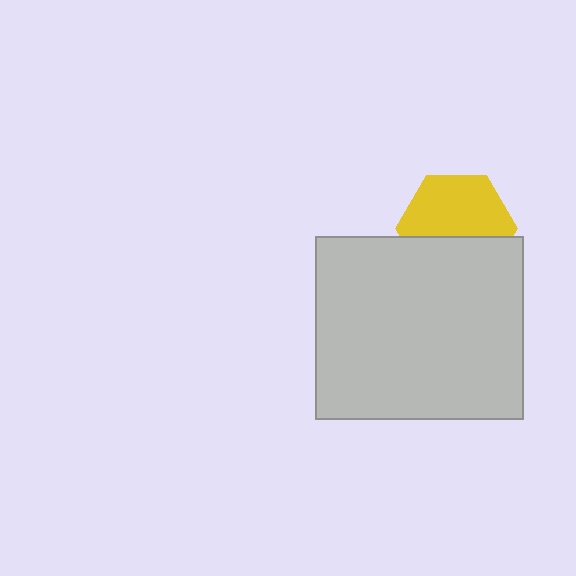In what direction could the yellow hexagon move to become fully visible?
The yellow hexagon could move up. That would shift it out from behind the light gray rectangle entirely.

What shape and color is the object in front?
The object in front is a light gray rectangle.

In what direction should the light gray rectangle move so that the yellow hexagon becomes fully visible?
The light gray rectangle should move down. That is the shortest direction to clear the overlap and leave the yellow hexagon fully visible.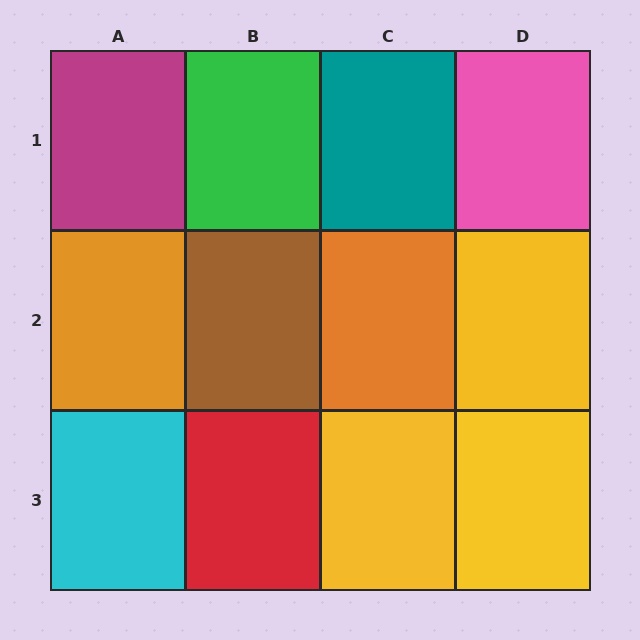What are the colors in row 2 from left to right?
Orange, brown, orange, yellow.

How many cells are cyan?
1 cell is cyan.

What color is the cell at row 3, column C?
Yellow.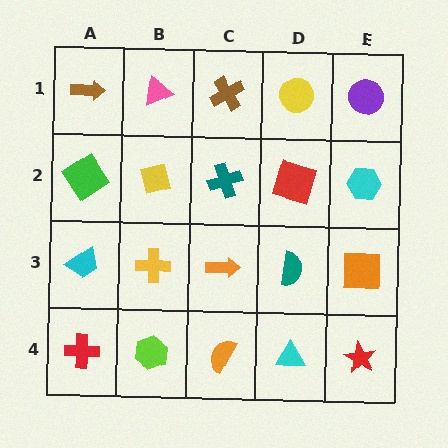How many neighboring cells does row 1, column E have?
2.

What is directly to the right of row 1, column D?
A purple circle.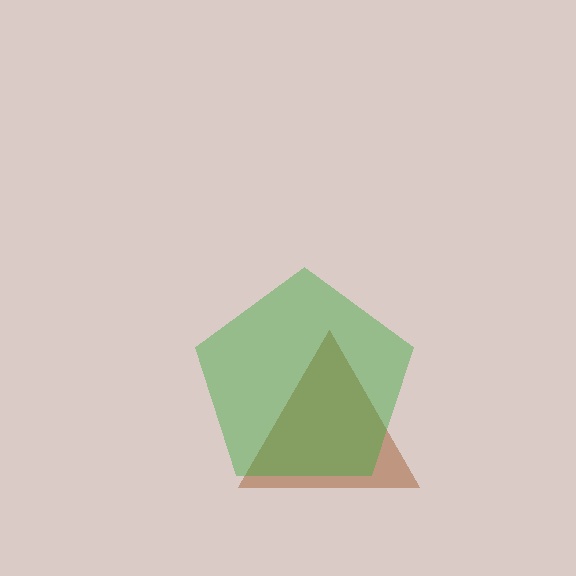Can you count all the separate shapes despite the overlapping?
Yes, there are 2 separate shapes.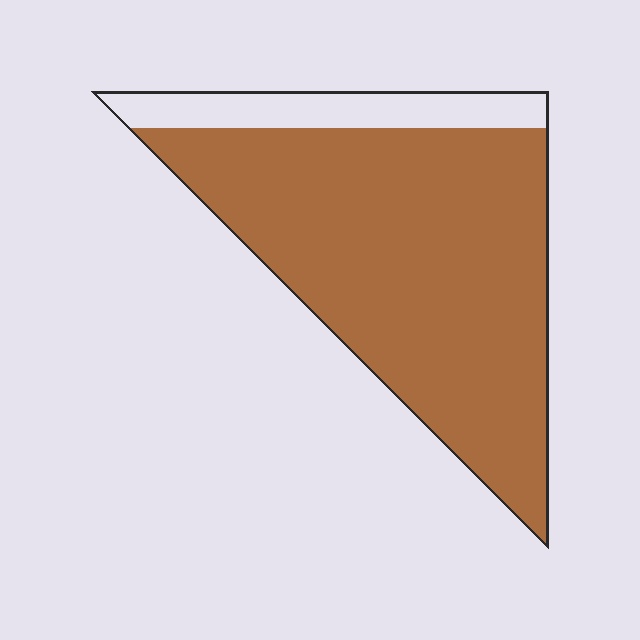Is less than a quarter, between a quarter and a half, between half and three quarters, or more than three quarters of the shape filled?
More than three quarters.